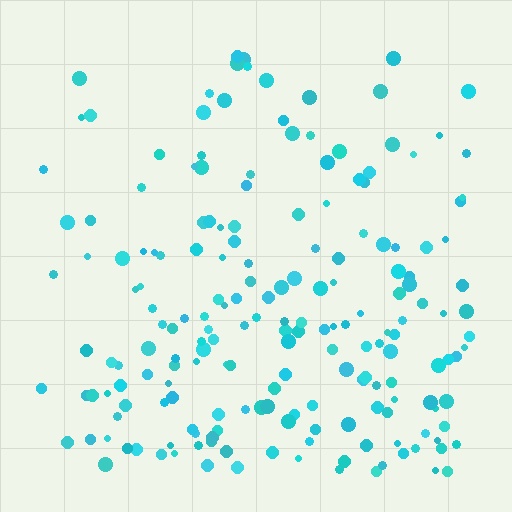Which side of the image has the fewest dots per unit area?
The top.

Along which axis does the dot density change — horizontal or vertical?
Vertical.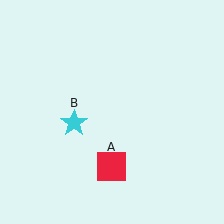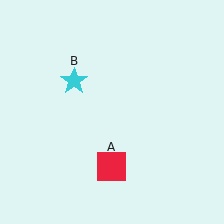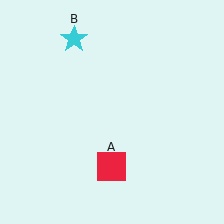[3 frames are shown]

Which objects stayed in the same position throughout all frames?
Red square (object A) remained stationary.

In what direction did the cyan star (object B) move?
The cyan star (object B) moved up.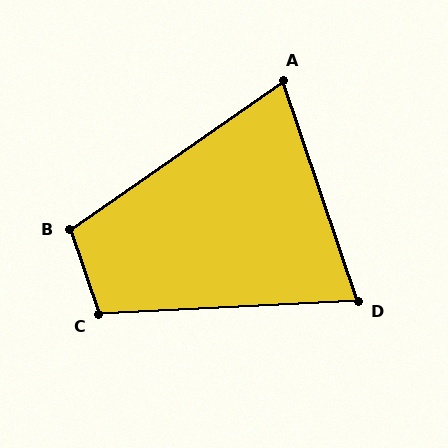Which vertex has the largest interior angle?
C, at approximately 106 degrees.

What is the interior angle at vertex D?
Approximately 74 degrees (acute).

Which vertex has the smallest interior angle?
A, at approximately 74 degrees.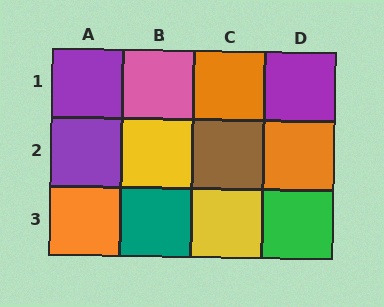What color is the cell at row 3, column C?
Yellow.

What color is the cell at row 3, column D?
Green.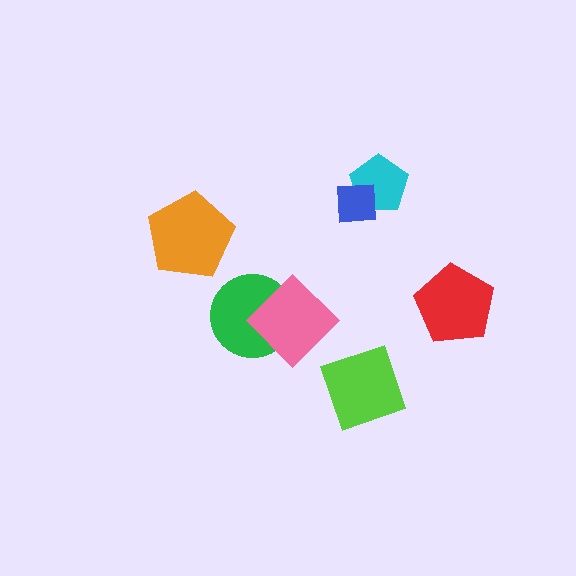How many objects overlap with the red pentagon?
0 objects overlap with the red pentagon.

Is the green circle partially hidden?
Yes, it is partially covered by another shape.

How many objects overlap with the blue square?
1 object overlaps with the blue square.